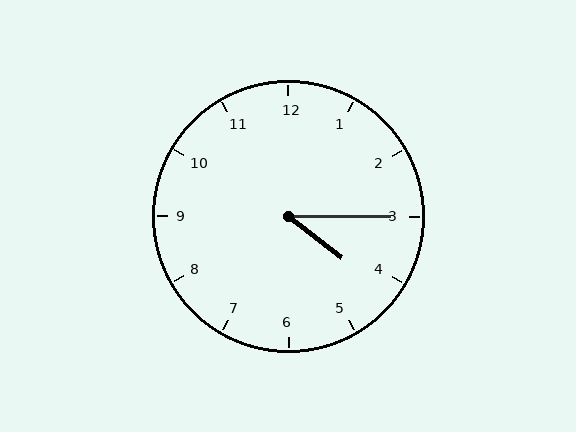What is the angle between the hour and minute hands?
Approximately 38 degrees.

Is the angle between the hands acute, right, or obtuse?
It is acute.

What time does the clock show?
4:15.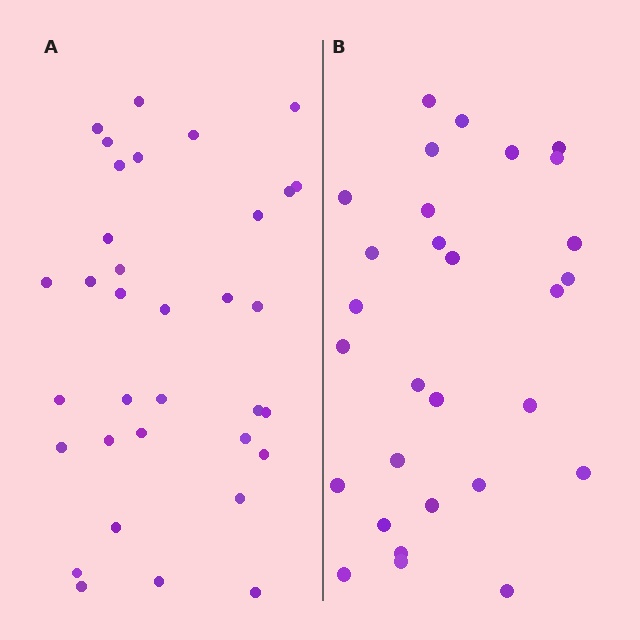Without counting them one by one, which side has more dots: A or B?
Region A (the left region) has more dots.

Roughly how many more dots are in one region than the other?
Region A has about 5 more dots than region B.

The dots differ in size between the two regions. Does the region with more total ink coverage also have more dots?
No. Region B has more total ink coverage because its dots are larger, but region A actually contains more individual dots. Total area can be misleading — the number of items is what matters here.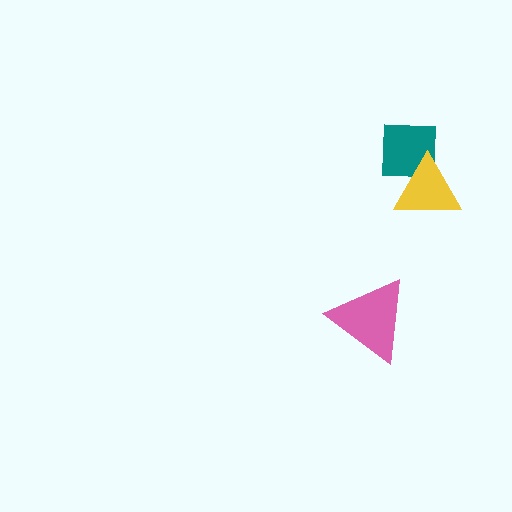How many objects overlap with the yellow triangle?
1 object overlaps with the yellow triangle.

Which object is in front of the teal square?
The yellow triangle is in front of the teal square.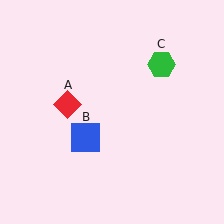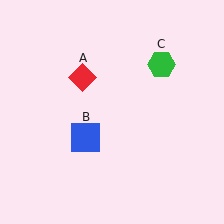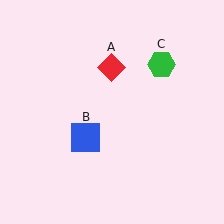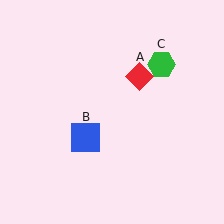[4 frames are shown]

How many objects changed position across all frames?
1 object changed position: red diamond (object A).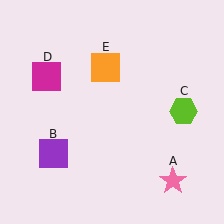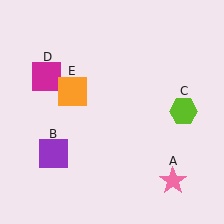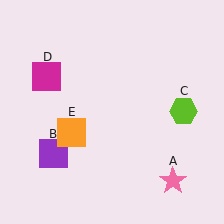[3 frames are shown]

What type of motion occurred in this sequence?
The orange square (object E) rotated counterclockwise around the center of the scene.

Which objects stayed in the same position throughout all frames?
Pink star (object A) and purple square (object B) and lime hexagon (object C) and magenta square (object D) remained stationary.